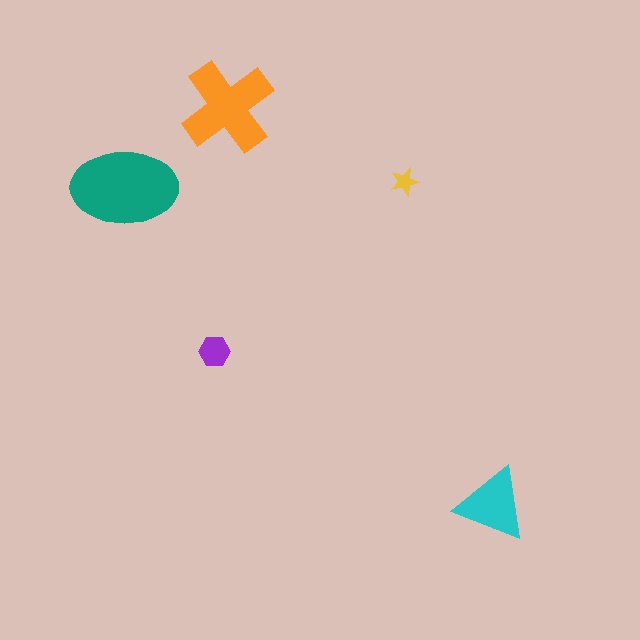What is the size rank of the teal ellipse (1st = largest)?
1st.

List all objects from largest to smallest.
The teal ellipse, the orange cross, the cyan triangle, the purple hexagon, the yellow star.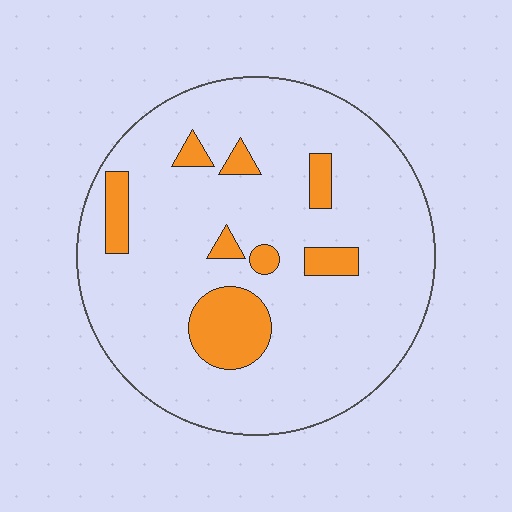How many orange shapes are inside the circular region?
8.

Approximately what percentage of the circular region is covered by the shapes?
Approximately 15%.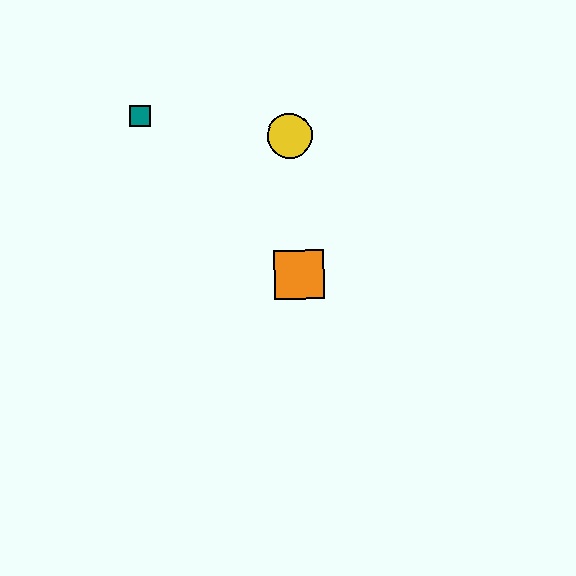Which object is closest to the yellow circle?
The orange square is closest to the yellow circle.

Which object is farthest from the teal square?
The orange square is farthest from the teal square.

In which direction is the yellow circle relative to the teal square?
The yellow circle is to the right of the teal square.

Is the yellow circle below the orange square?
No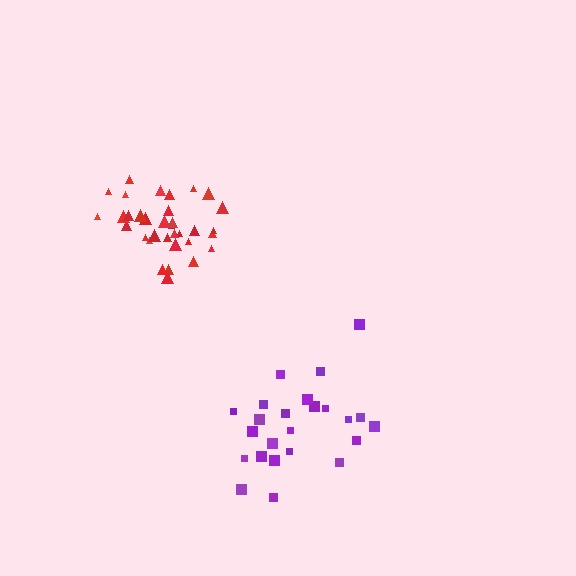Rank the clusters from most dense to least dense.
red, purple.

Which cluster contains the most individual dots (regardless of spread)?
Red (34).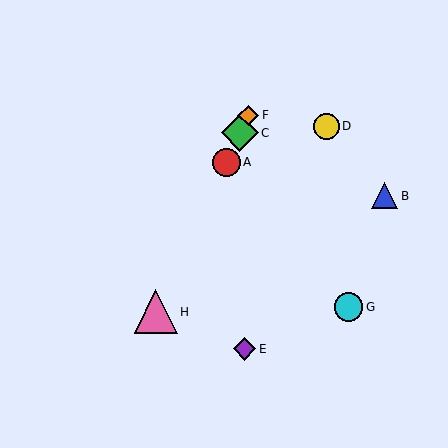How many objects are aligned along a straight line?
4 objects (A, C, F, H) are aligned along a straight line.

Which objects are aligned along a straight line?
Objects A, C, F, H are aligned along a straight line.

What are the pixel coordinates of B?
Object B is at (385, 196).